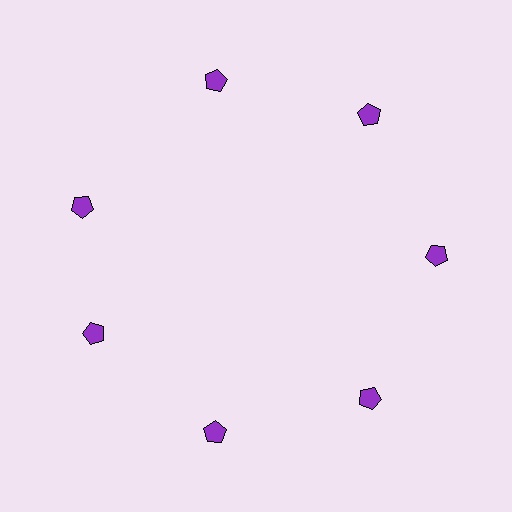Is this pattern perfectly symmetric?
No. The 7 purple pentagons are arranged in a ring, but one element near the 10 o'clock position is rotated out of alignment along the ring, breaking the 7-fold rotational symmetry.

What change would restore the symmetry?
The symmetry would be restored by rotating it back into even spacing with its neighbors so that all 7 pentagons sit at equal angles and equal distance from the center.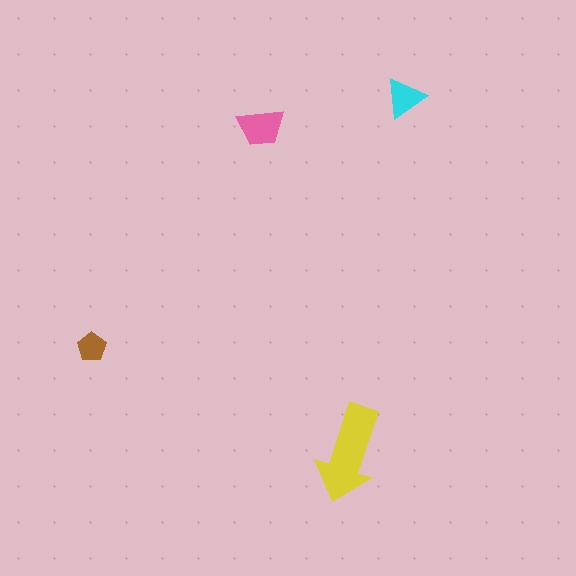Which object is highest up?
The cyan triangle is topmost.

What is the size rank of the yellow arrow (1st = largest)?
1st.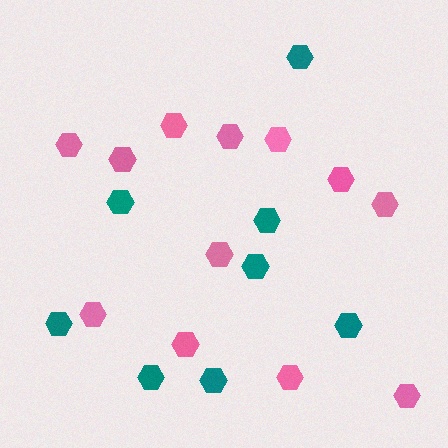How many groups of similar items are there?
There are 2 groups: one group of teal hexagons (8) and one group of pink hexagons (12).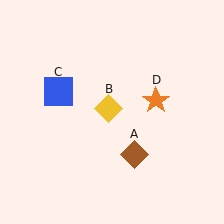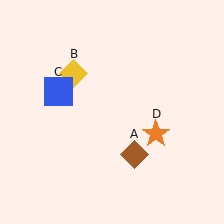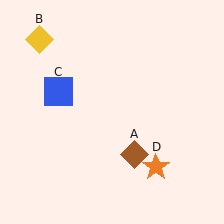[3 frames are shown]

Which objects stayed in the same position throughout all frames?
Brown diamond (object A) and blue square (object C) remained stationary.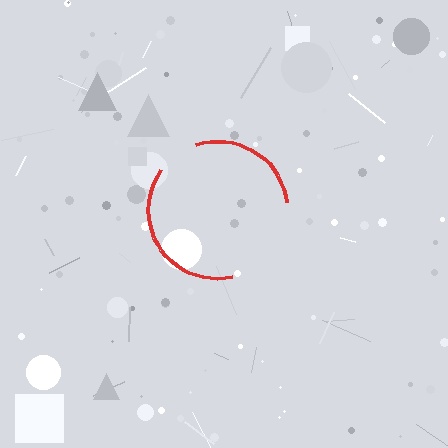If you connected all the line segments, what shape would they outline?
They would outline a circle.